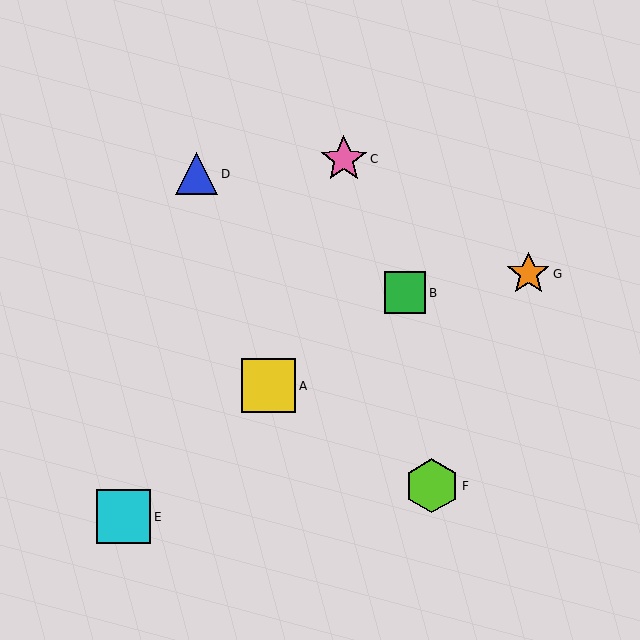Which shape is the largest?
The cyan square (labeled E) is the largest.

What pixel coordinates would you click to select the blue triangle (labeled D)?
Click at (196, 174) to select the blue triangle D.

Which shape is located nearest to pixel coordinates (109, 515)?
The cyan square (labeled E) at (124, 517) is nearest to that location.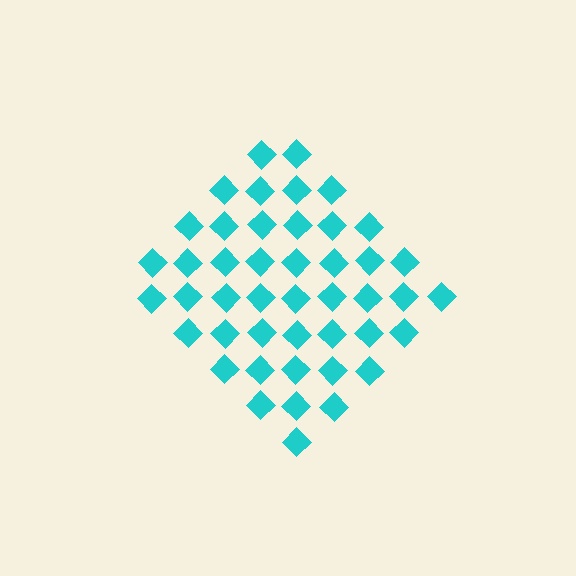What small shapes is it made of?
It is made of small diamonds.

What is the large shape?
The large shape is a diamond.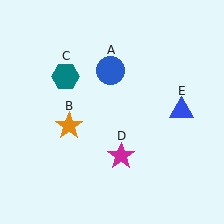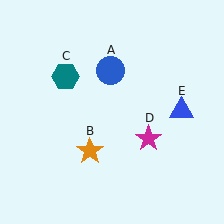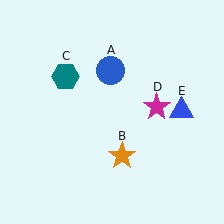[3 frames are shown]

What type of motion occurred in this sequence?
The orange star (object B), magenta star (object D) rotated counterclockwise around the center of the scene.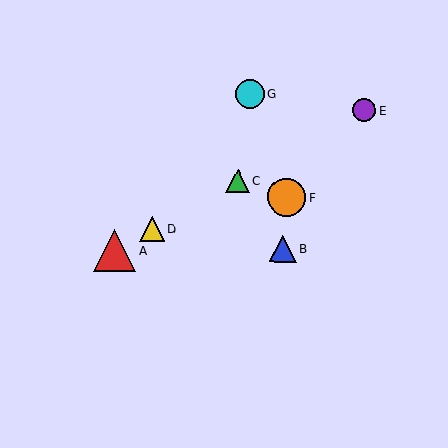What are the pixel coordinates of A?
Object A is at (114, 251).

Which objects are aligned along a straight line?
Objects A, C, D, E are aligned along a straight line.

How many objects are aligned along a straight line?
4 objects (A, C, D, E) are aligned along a straight line.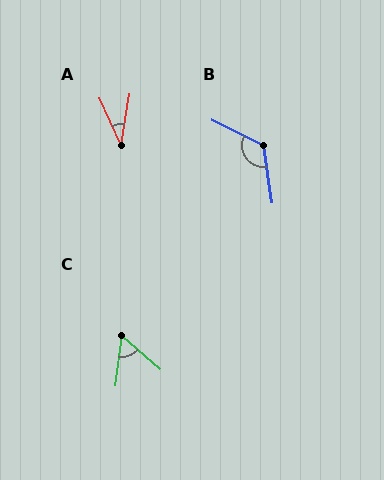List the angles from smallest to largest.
A (34°), C (56°), B (125°).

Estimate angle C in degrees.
Approximately 56 degrees.